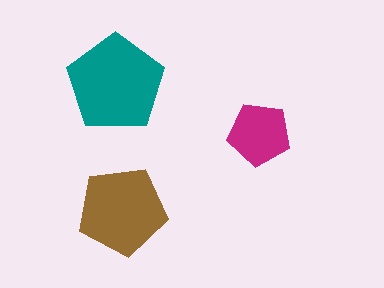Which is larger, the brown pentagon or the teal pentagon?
The teal one.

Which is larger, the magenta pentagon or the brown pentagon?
The brown one.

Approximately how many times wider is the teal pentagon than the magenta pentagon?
About 1.5 times wider.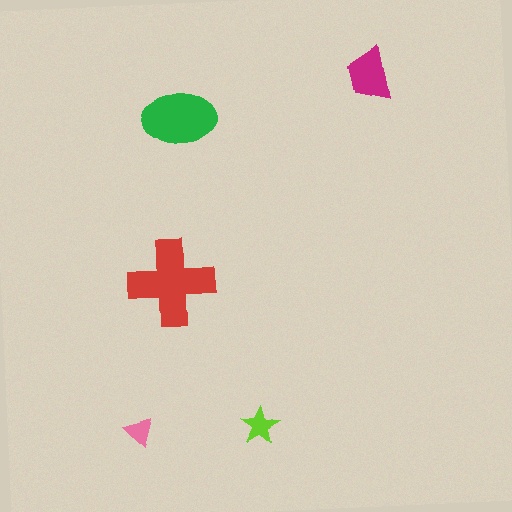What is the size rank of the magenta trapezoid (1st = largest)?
3rd.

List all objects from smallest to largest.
The pink triangle, the lime star, the magenta trapezoid, the green ellipse, the red cross.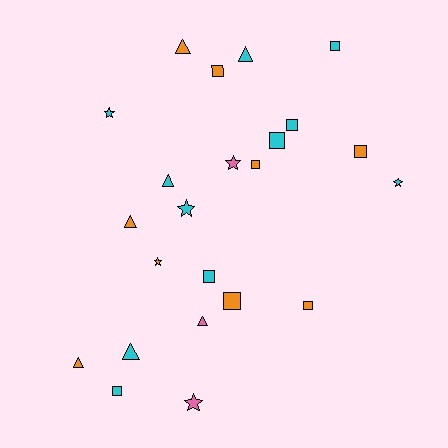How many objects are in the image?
There are 23 objects.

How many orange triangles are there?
There are 3 orange triangles.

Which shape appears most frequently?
Square, with 10 objects.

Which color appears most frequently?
Cyan, with 11 objects.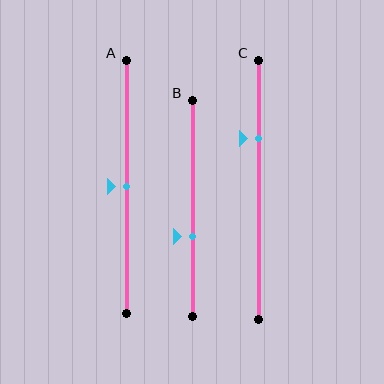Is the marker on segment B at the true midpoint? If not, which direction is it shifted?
No, the marker on segment B is shifted downward by about 13% of the segment length.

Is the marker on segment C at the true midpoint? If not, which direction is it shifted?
No, the marker on segment C is shifted upward by about 20% of the segment length.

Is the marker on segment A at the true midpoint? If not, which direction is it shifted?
Yes, the marker on segment A is at the true midpoint.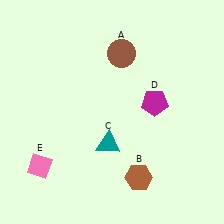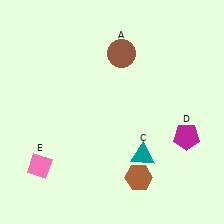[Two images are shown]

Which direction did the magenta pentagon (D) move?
The magenta pentagon (D) moved down.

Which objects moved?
The objects that moved are: the teal triangle (C), the magenta pentagon (D).